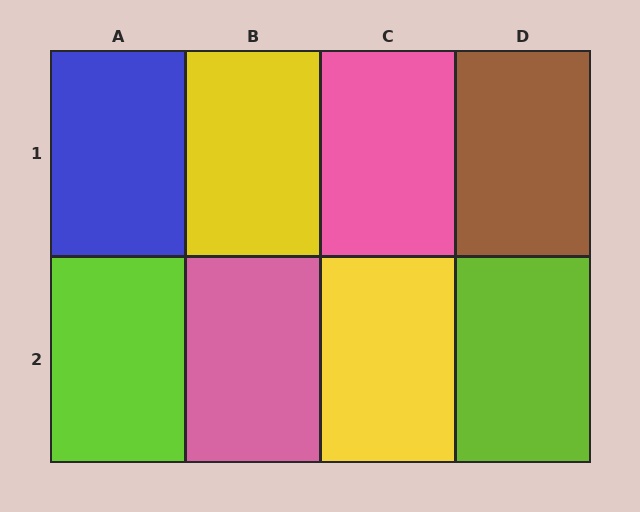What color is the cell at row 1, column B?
Yellow.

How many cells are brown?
1 cell is brown.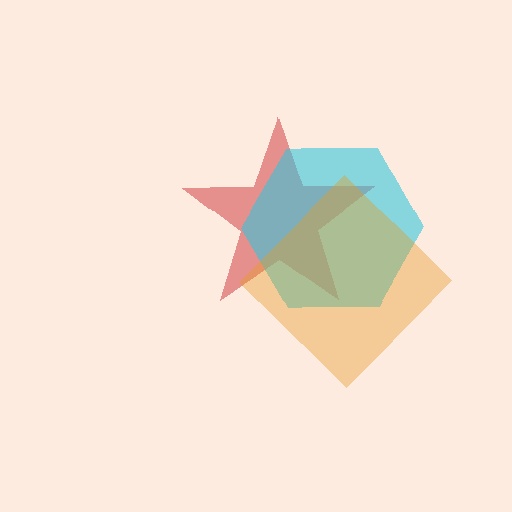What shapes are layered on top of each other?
The layered shapes are: a red star, a cyan hexagon, an orange diamond.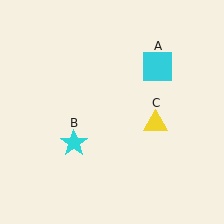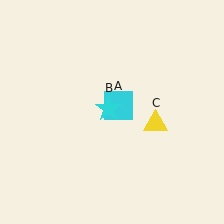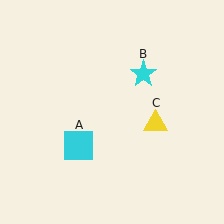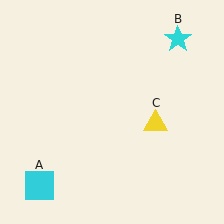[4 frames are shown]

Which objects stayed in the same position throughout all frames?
Yellow triangle (object C) remained stationary.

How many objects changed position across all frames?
2 objects changed position: cyan square (object A), cyan star (object B).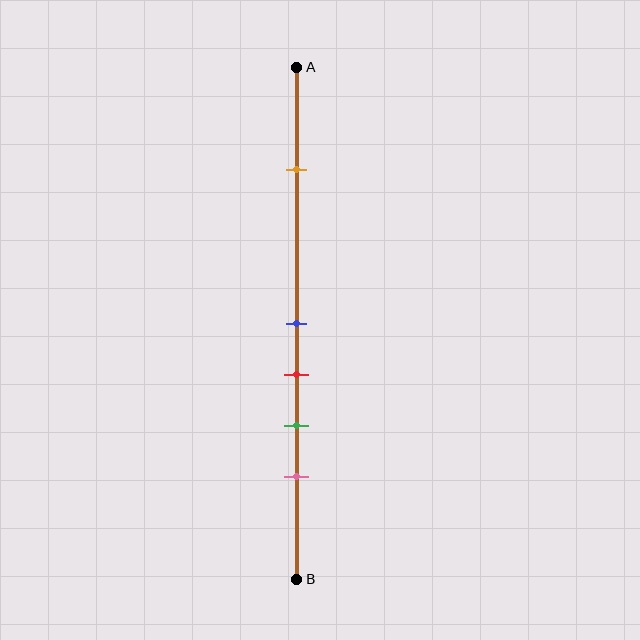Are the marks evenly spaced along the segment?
No, the marks are not evenly spaced.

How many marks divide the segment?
There are 5 marks dividing the segment.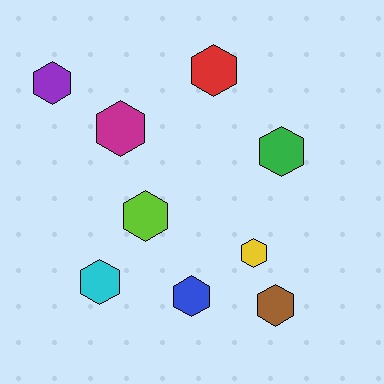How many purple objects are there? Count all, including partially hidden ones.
There is 1 purple object.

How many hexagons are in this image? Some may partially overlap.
There are 9 hexagons.